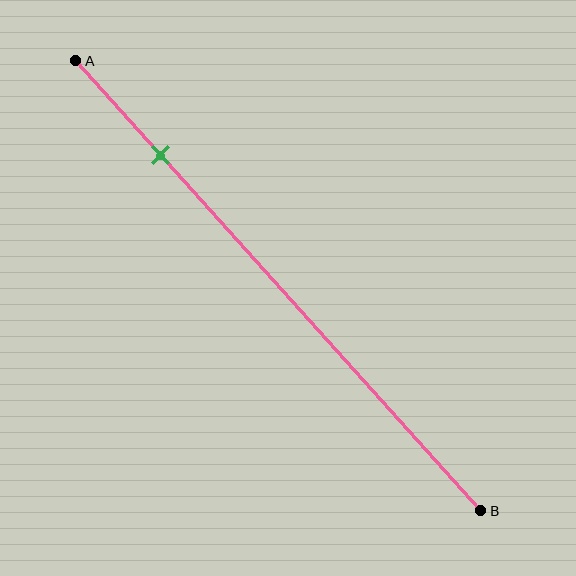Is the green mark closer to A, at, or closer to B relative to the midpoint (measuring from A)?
The green mark is closer to point A than the midpoint of segment AB.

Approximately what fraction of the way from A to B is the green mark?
The green mark is approximately 20% of the way from A to B.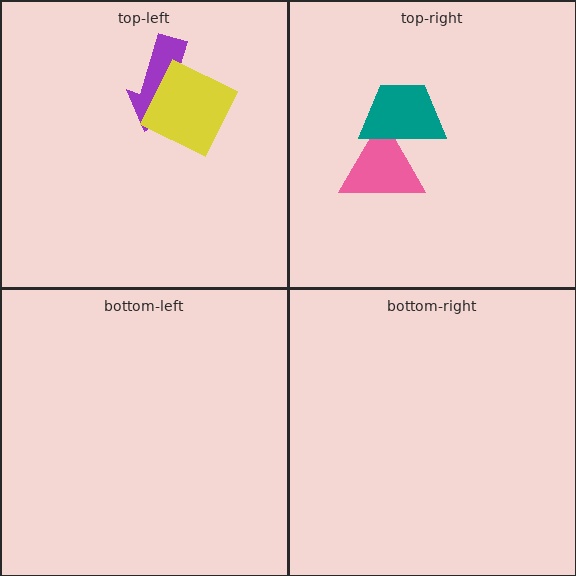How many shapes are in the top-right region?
2.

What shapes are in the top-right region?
The pink triangle, the teal trapezoid.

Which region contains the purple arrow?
The top-left region.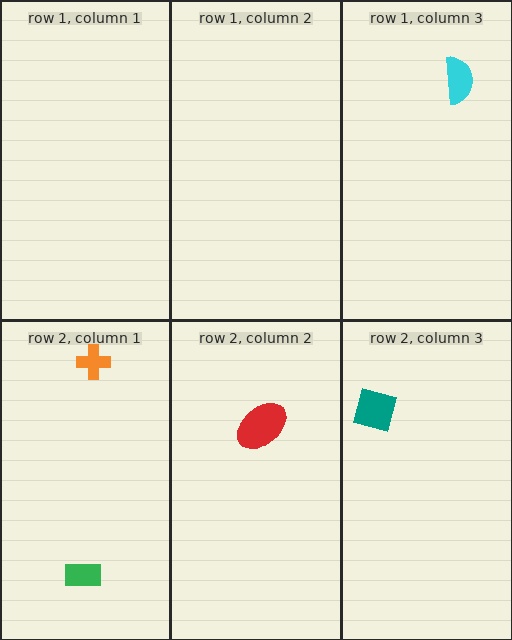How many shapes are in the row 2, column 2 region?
1.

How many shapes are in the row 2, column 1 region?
2.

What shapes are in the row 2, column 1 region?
The orange cross, the green rectangle.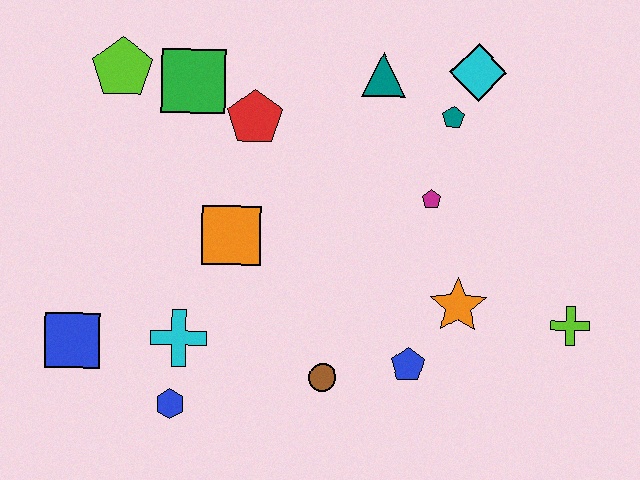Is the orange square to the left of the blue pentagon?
Yes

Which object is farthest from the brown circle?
The lime pentagon is farthest from the brown circle.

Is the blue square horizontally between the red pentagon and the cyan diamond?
No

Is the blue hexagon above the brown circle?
No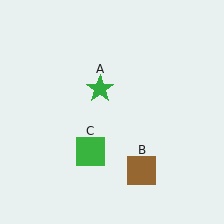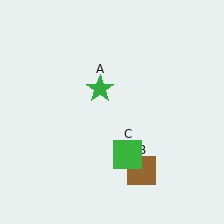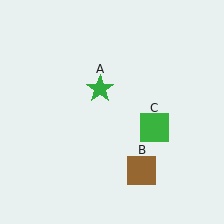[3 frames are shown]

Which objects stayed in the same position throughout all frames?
Green star (object A) and brown square (object B) remained stationary.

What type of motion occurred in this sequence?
The green square (object C) rotated counterclockwise around the center of the scene.